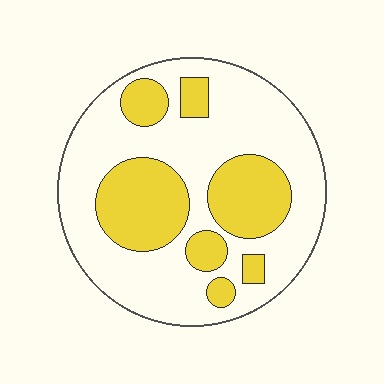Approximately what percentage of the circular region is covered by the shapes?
Approximately 35%.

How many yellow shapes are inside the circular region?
7.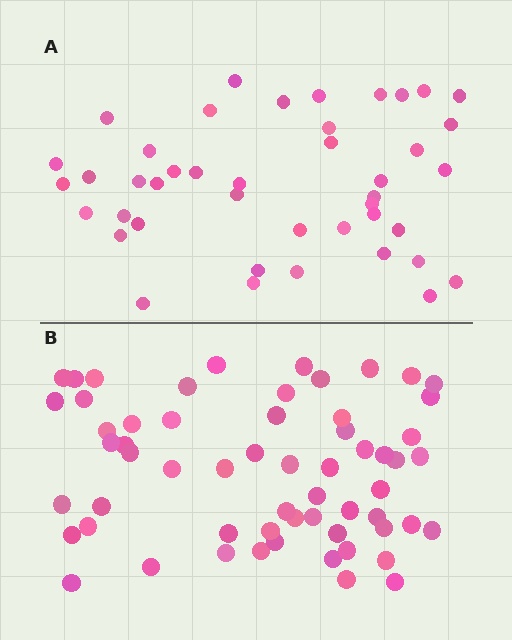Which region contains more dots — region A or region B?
Region B (the bottom region) has more dots.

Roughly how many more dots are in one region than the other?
Region B has approximately 15 more dots than region A.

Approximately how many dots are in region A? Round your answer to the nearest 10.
About 40 dots. (The exact count is 43, which rounds to 40.)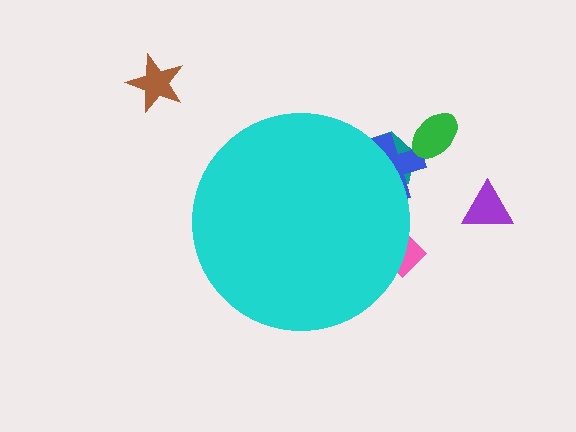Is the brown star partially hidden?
No, the brown star is fully visible.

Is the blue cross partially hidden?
Yes, the blue cross is partially hidden behind the cyan circle.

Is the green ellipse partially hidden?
No, the green ellipse is fully visible.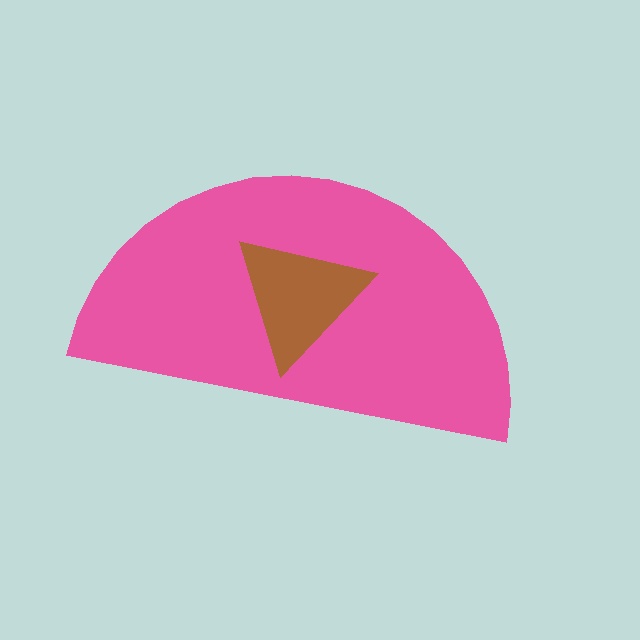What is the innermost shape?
The brown triangle.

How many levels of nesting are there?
2.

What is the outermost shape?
The pink semicircle.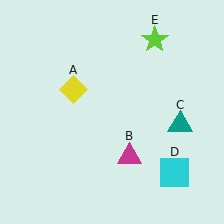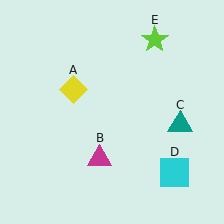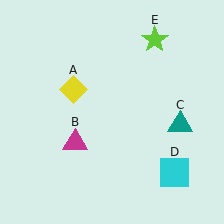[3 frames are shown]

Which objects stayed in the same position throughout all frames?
Yellow diamond (object A) and teal triangle (object C) and cyan square (object D) and lime star (object E) remained stationary.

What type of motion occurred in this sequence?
The magenta triangle (object B) rotated clockwise around the center of the scene.